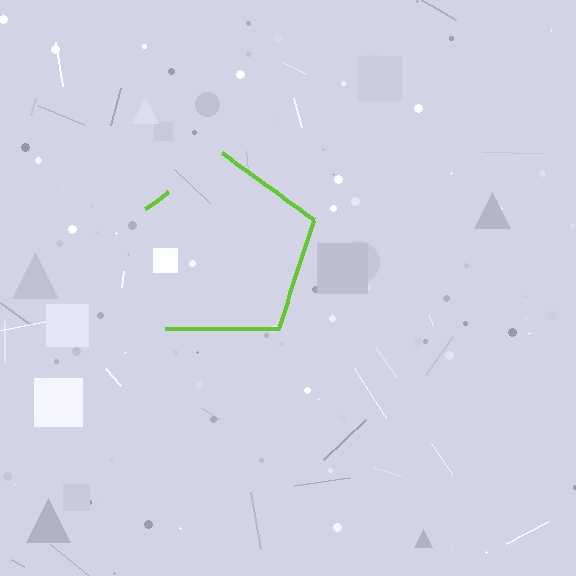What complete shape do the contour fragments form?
The contour fragments form a pentagon.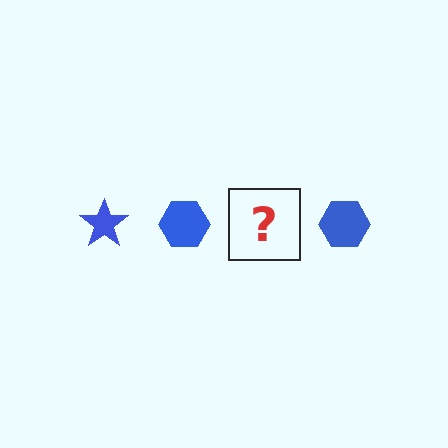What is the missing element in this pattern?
The missing element is a blue star.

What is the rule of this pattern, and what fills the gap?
The rule is that the pattern cycles through star, hexagon shapes in blue. The gap should be filled with a blue star.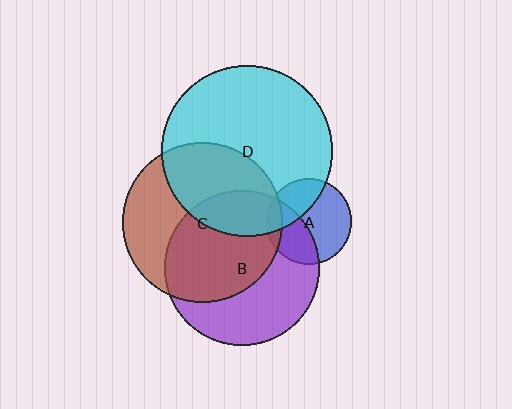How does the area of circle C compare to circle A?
Approximately 3.5 times.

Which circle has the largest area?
Circle D (cyan).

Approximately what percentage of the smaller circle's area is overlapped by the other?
Approximately 10%.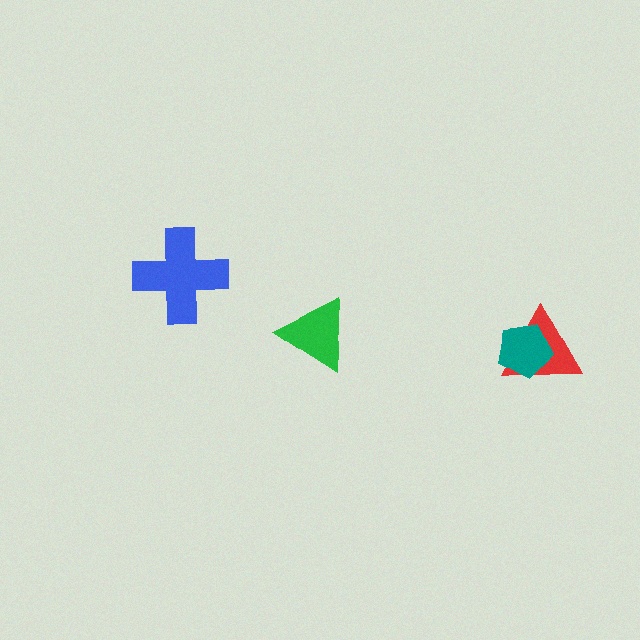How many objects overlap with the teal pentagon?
1 object overlaps with the teal pentagon.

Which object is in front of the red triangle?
The teal pentagon is in front of the red triangle.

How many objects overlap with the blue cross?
0 objects overlap with the blue cross.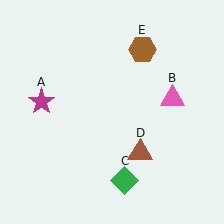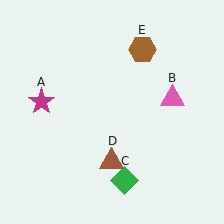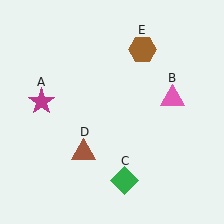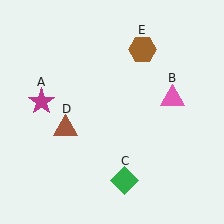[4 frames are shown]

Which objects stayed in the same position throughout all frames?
Magenta star (object A) and pink triangle (object B) and green diamond (object C) and brown hexagon (object E) remained stationary.